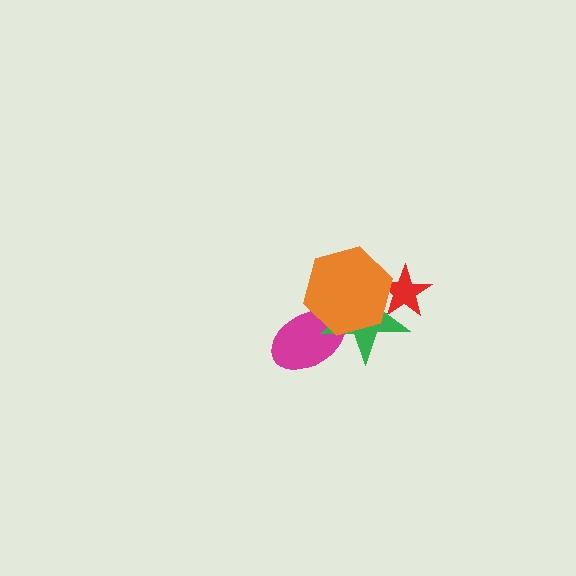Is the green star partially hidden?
Yes, it is partially covered by another shape.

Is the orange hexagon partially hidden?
No, no other shape covers it.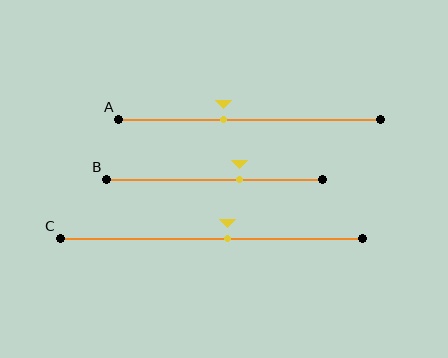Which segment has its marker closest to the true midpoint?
Segment C has its marker closest to the true midpoint.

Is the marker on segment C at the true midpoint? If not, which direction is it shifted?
No, the marker on segment C is shifted to the right by about 6% of the segment length.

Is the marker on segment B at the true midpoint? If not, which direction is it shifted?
No, the marker on segment B is shifted to the right by about 12% of the segment length.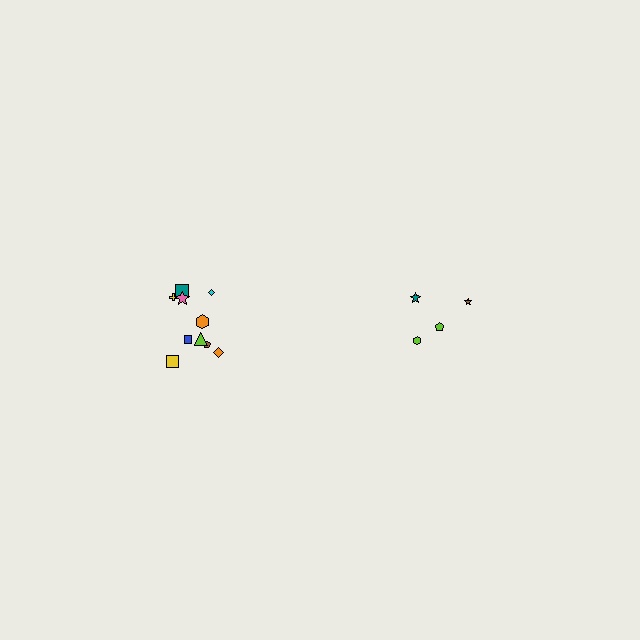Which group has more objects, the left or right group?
The left group.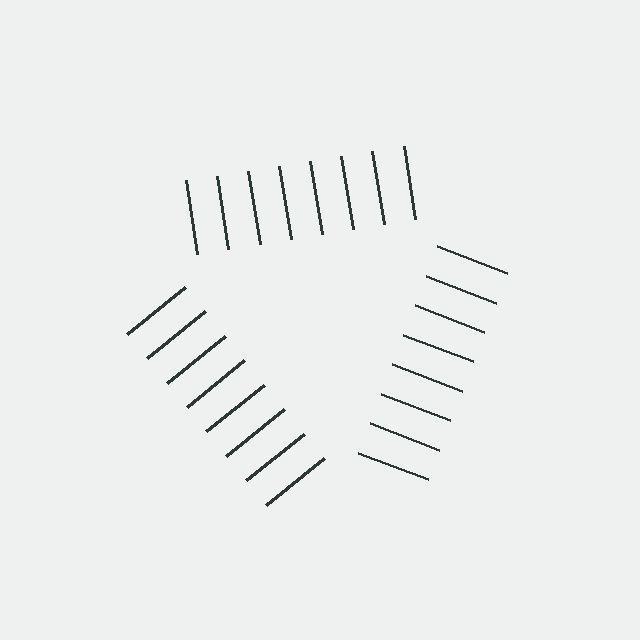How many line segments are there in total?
24 — 8 along each of the 3 edges.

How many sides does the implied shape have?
3 sides — the line-ends trace a triangle.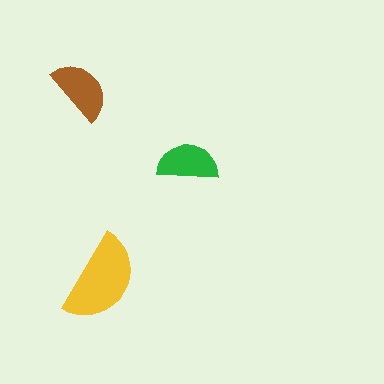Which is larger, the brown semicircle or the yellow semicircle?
The yellow one.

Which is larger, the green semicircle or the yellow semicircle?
The yellow one.